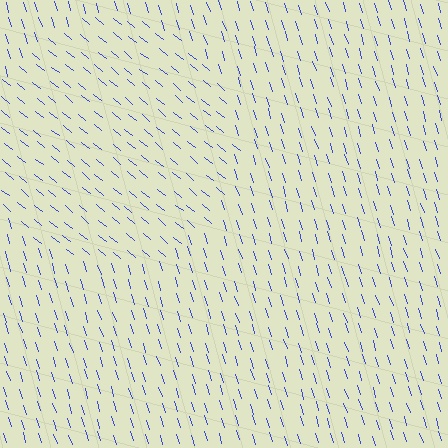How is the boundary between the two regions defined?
The boundary is defined purely by a change in line orientation (approximately 33 degrees difference). All lines are the same color and thickness.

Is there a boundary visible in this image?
Yes, there is a texture boundary formed by a change in line orientation.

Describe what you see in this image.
The image is filled with small blue line segments. A circle region in the image has lines oriented differently from the surrounding lines, creating a visible texture boundary.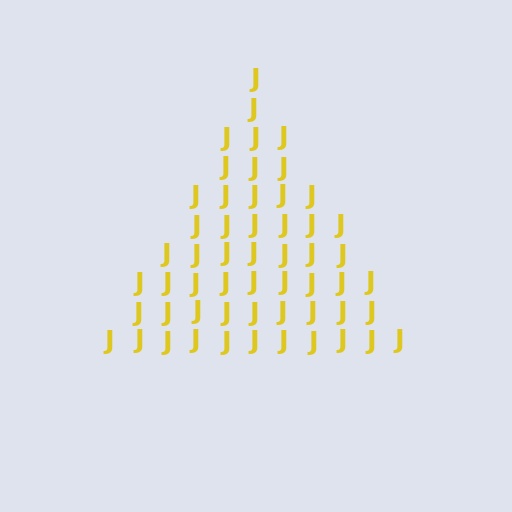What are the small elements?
The small elements are letter J's.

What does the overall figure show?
The overall figure shows a triangle.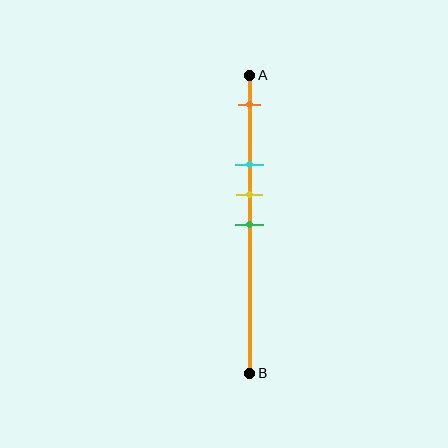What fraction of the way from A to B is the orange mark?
The orange mark is approximately 10% (0.1) of the way from A to B.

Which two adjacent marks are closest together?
The yellow and green marks are the closest adjacent pair.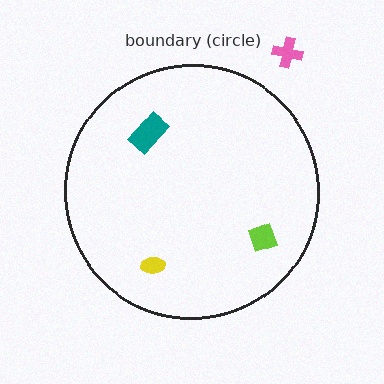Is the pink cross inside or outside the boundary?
Outside.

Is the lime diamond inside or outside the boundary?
Inside.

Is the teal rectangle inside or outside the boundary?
Inside.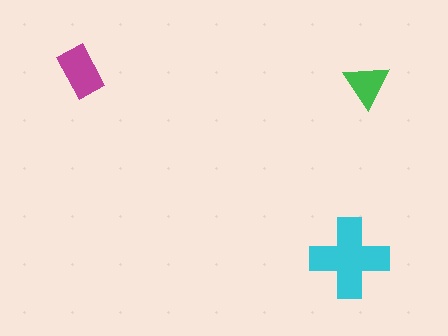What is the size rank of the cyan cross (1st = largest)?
1st.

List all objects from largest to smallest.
The cyan cross, the magenta rectangle, the green triangle.